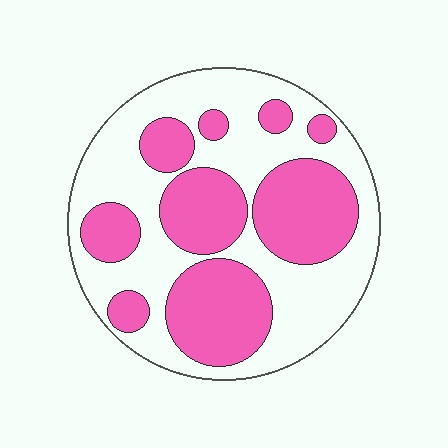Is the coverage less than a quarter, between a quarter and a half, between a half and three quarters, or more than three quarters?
Between a quarter and a half.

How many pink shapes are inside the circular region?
9.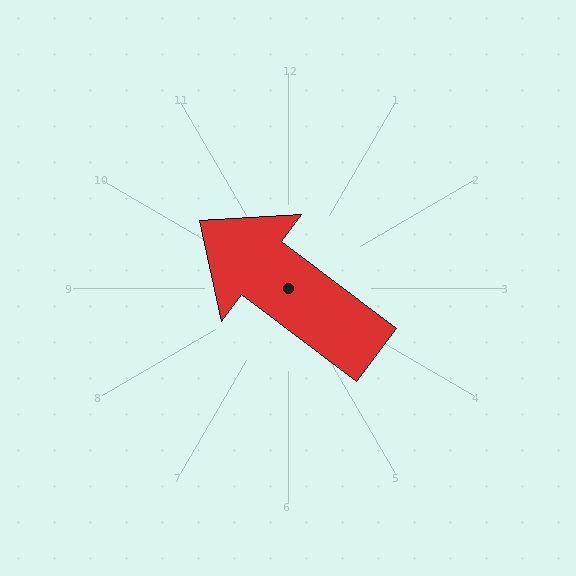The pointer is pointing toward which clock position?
Roughly 10 o'clock.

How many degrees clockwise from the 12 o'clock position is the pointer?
Approximately 307 degrees.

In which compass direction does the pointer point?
Northwest.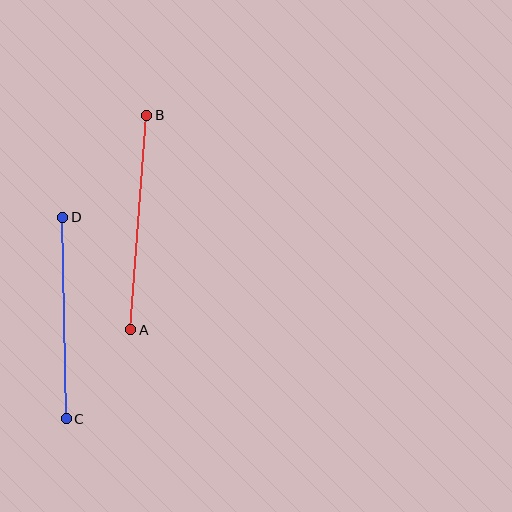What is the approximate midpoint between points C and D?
The midpoint is at approximately (64, 318) pixels.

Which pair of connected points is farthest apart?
Points A and B are farthest apart.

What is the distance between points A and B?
The distance is approximately 215 pixels.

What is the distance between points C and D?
The distance is approximately 201 pixels.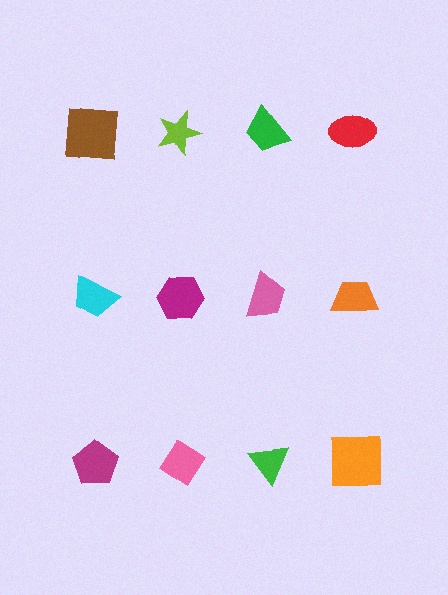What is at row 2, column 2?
A magenta hexagon.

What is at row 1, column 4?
A red ellipse.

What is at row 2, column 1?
A cyan trapezoid.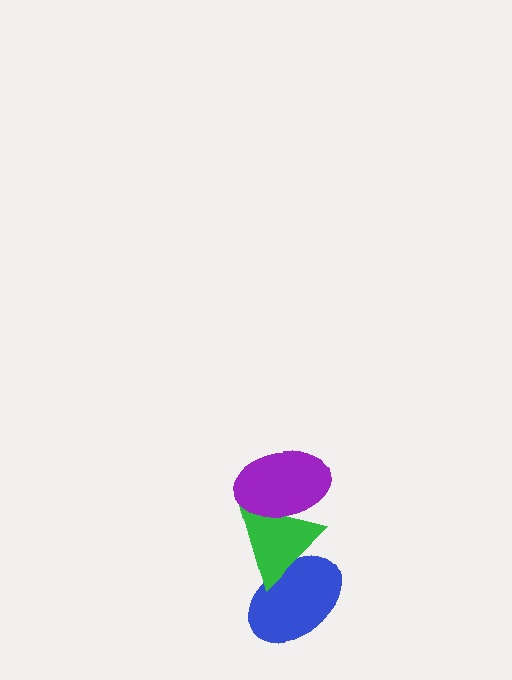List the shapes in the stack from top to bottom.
From top to bottom: the purple ellipse, the green triangle, the blue ellipse.